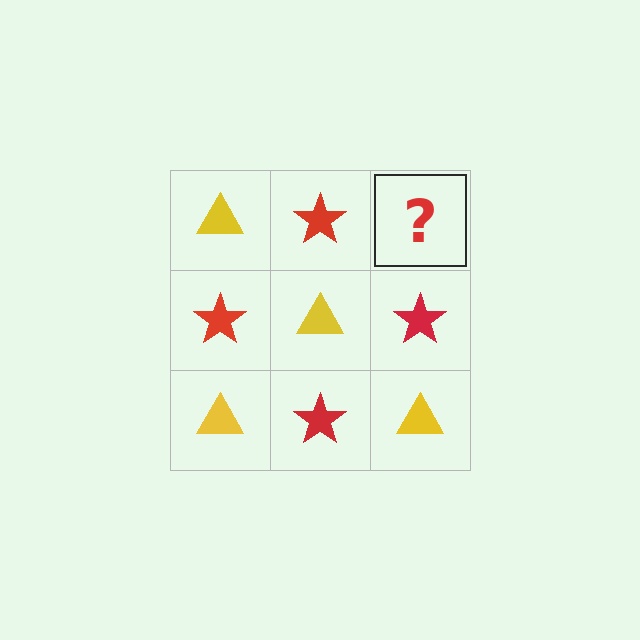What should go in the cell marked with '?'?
The missing cell should contain a yellow triangle.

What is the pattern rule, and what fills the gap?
The rule is that it alternates yellow triangle and red star in a checkerboard pattern. The gap should be filled with a yellow triangle.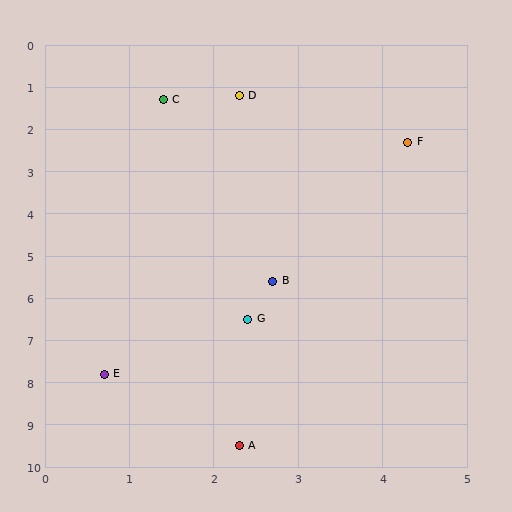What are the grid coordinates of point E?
Point E is at approximately (0.7, 7.8).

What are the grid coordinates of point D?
Point D is at approximately (2.3, 1.2).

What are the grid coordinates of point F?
Point F is at approximately (4.3, 2.3).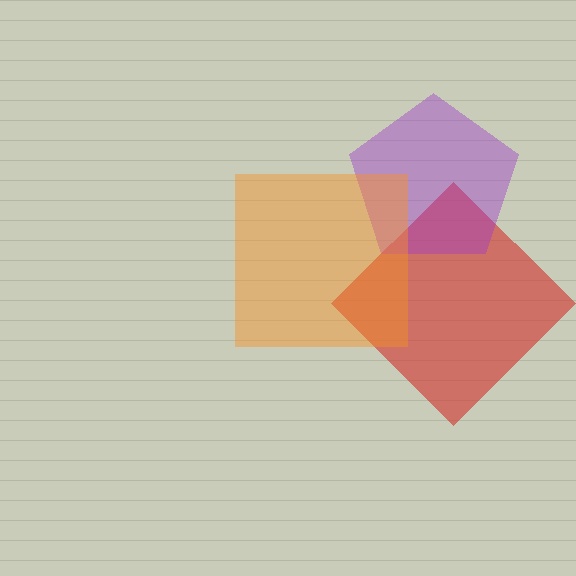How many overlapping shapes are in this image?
There are 3 overlapping shapes in the image.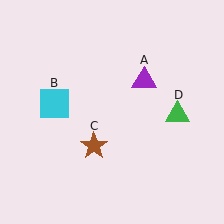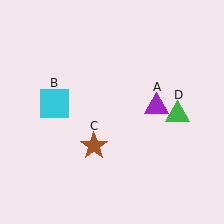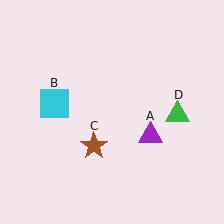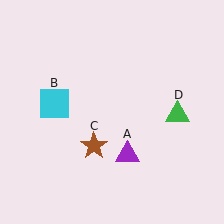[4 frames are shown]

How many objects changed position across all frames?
1 object changed position: purple triangle (object A).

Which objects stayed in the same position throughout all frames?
Cyan square (object B) and brown star (object C) and green triangle (object D) remained stationary.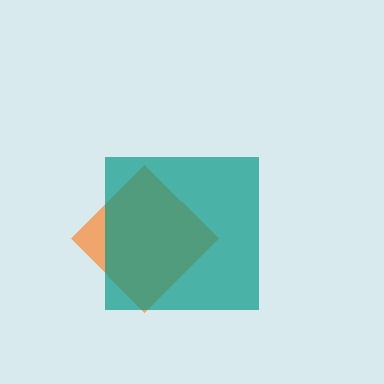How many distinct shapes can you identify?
There are 2 distinct shapes: an orange diamond, a teal square.